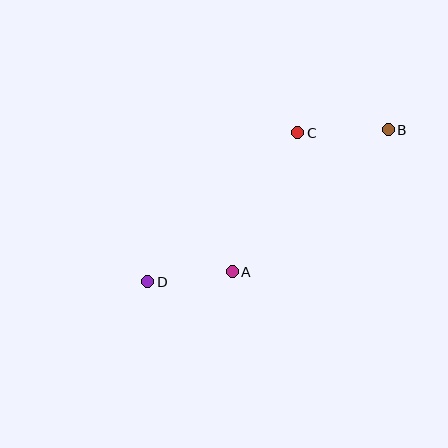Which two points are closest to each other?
Points A and D are closest to each other.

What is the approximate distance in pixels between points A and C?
The distance between A and C is approximately 154 pixels.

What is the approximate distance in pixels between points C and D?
The distance between C and D is approximately 212 pixels.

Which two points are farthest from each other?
Points B and D are farthest from each other.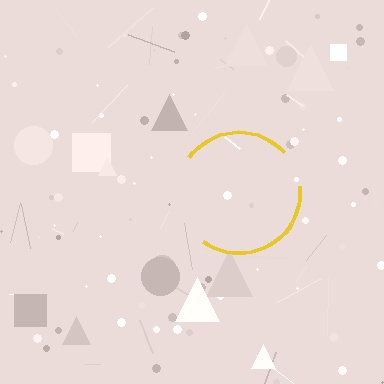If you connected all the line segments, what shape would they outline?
They would outline a circle.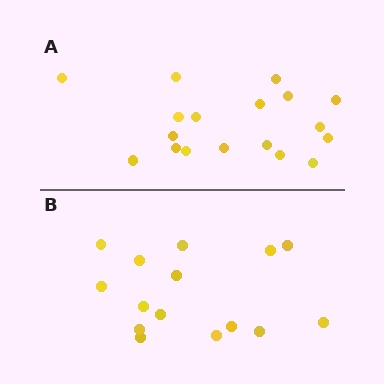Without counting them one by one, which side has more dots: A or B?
Region A (the top region) has more dots.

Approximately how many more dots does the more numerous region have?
Region A has just a few more — roughly 2 or 3 more dots than region B.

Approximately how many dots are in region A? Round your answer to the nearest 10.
About 20 dots. (The exact count is 18, which rounds to 20.)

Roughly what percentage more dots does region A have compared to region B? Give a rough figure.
About 20% more.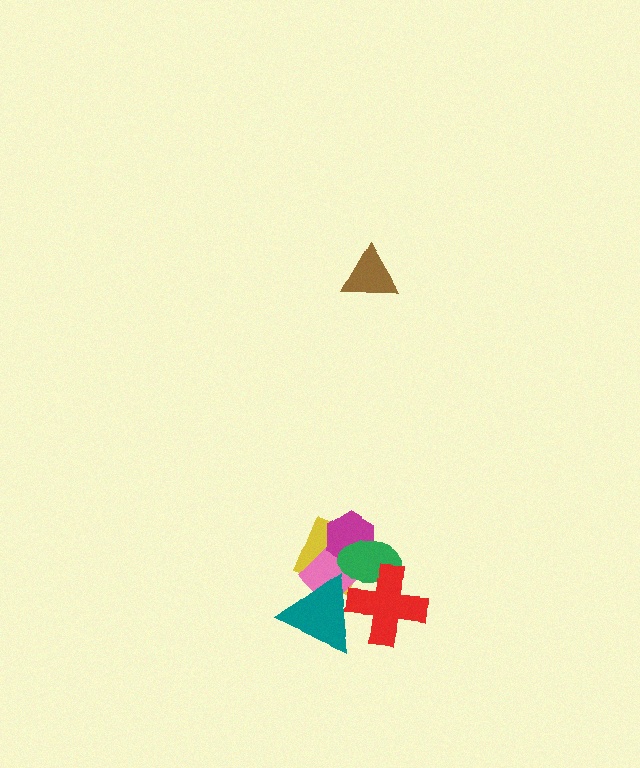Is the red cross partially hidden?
No, no other shape covers it.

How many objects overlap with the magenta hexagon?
3 objects overlap with the magenta hexagon.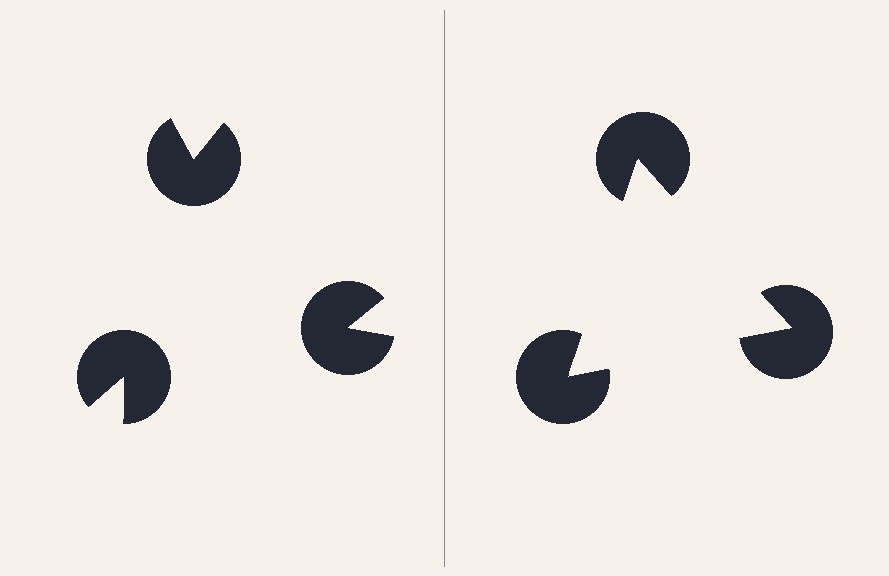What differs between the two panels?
The pac-man discs are positioned identically on both sides; only the wedge orientations differ. On the right they align to a triangle; on the left they are misaligned.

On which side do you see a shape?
An illusory triangle appears on the right side. On the left side the wedge cuts are rotated, so no coherent shape forms.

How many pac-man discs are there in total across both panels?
6 — 3 on each side.